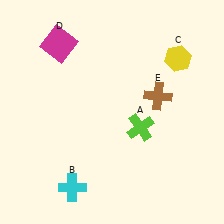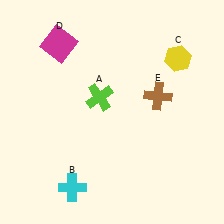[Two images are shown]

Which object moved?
The lime cross (A) moved left.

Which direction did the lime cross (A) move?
The lime cross (A) moved left.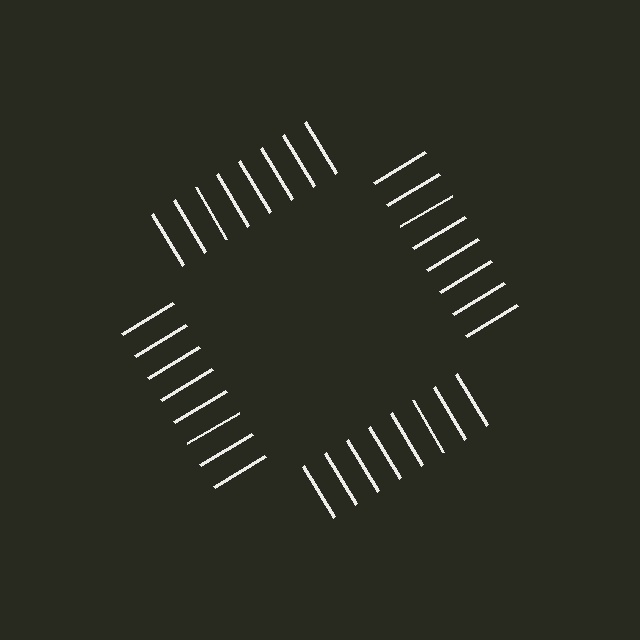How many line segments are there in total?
32 — 8 along each of the 4 edges.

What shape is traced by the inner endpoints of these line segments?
An illusory square — the line segments terminate on its edges but no continuous stroke is drawn.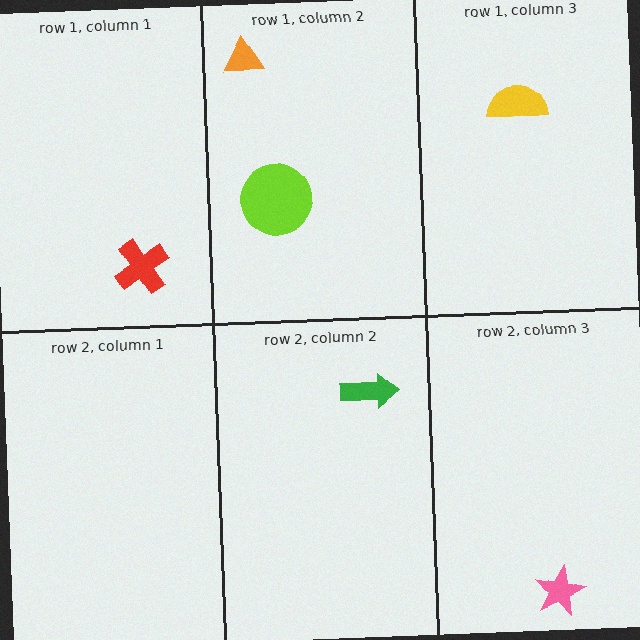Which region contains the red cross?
The row 1, column 1 region.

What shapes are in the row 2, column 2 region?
The green arrow.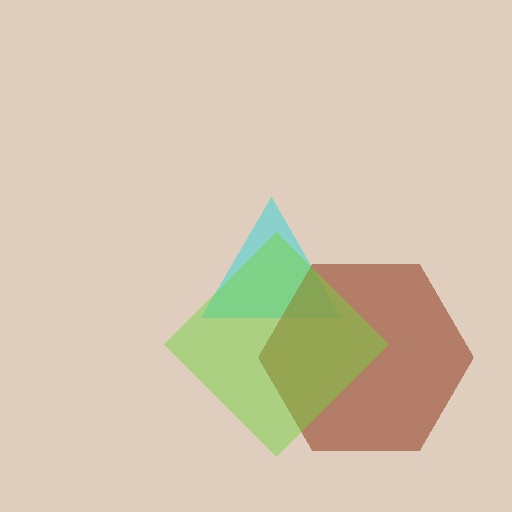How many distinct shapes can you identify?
There are 3 distinct shapes: a cyan triangle, a brown hexagon, a lime diamond.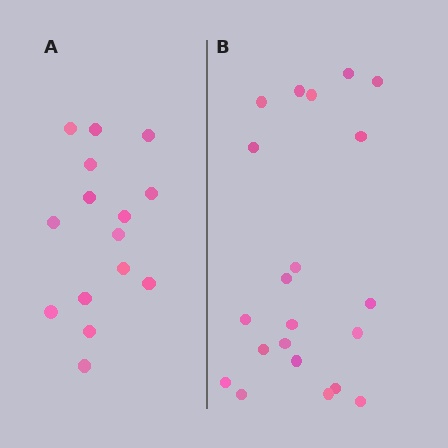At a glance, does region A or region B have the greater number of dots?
Region B (the right region) has more dots.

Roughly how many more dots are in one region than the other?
Region B has about 6 more dots than region A.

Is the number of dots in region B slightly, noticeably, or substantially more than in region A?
Region B has noticeably more, but not dramatically so. The ratio is roughly 1.4 to 1.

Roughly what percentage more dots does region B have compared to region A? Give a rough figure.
About 40% more.